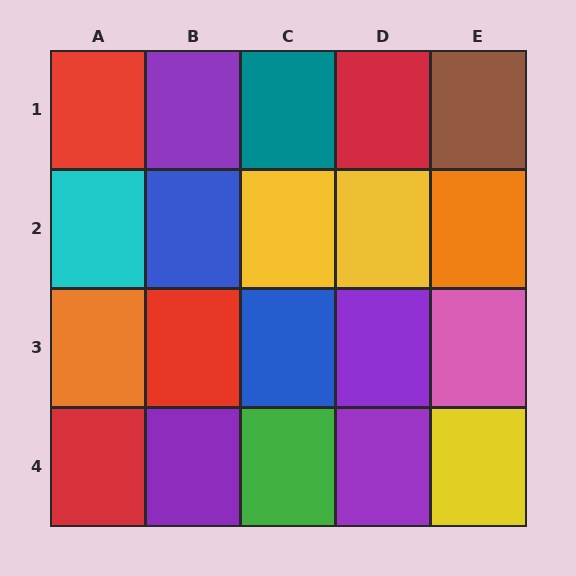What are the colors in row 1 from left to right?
Red, purple, teal, red, brown.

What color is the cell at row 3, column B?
Red.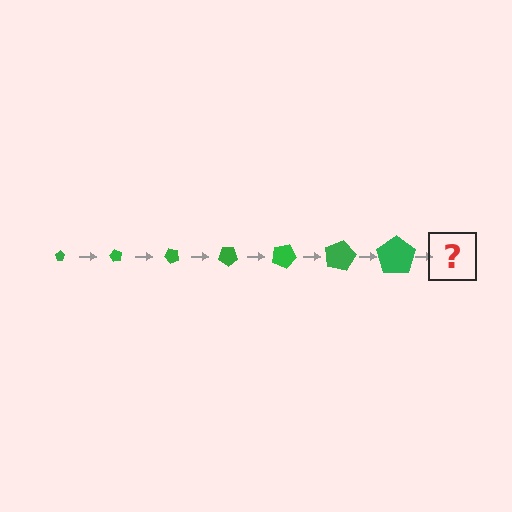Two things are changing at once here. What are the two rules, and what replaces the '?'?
The two rules are that the pentagon grows larger each step and it rotates 60 degrees each step. The '?' should be a pentagon, larger than the previous one and rotated 420 degrees from the start.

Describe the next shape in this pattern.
It should be a pentagon, larger than the previous one and rotated 420 degrees from the start.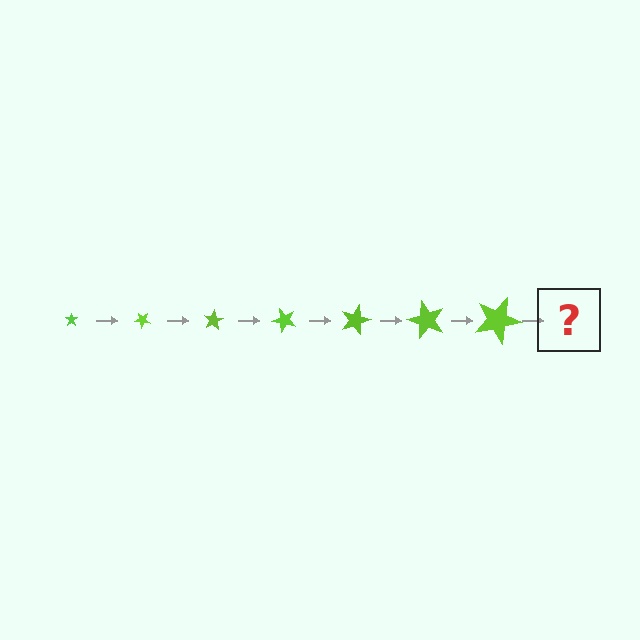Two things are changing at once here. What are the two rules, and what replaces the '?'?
The two rules are that the star grows larger each step and it rotates 40 degrees each step. The '?' should be a star, larger than the previous one and rotated 280 degrees from the start.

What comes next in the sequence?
The next element should be a star, larger than the previous one and rotated 280 degrees from the start.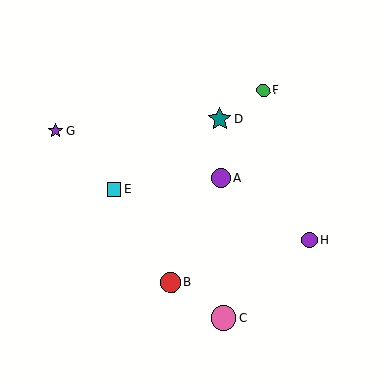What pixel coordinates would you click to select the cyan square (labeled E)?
Click at (114, 190) to select the cyan square E.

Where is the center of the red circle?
The center of the red circle is at (171, 283).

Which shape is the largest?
The pink circle (labeled C) is the largest.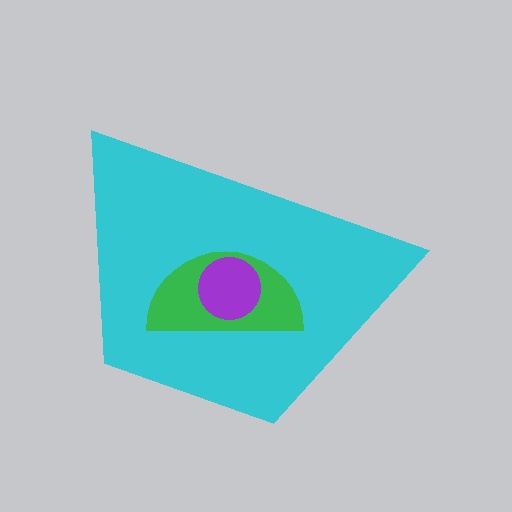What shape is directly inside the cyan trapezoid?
The green semicircle.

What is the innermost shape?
The purple circle.